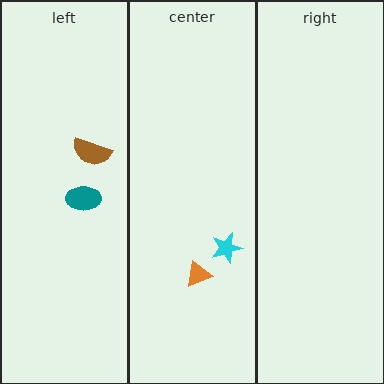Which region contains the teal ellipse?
The left region.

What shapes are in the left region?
The brown semicircle, the teal ellipse.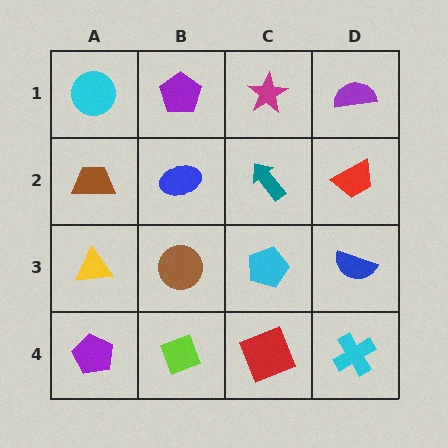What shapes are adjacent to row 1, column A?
A brown trapezoid (row 2, column A), a purple pentagon (row 1, column B).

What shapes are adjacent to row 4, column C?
A cyan pentagon (row 3, column C), a lime diamond (row 4, column B), a cyan cross (row 4, column D).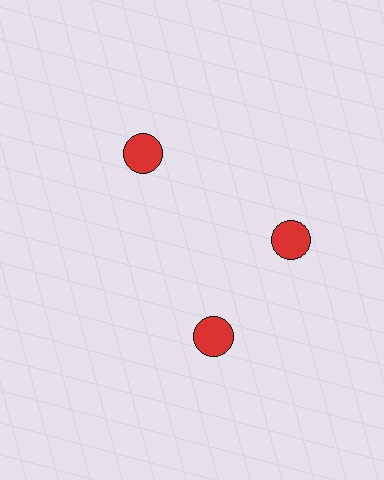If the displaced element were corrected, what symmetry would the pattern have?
It would have 3-fold rotational symmetry — the pattern would map onto itself every 120 degrees.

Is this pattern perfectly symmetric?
No. The 3 red circles are arranged in a ring, but one element near the 7 o'clock position is rotated out of alignment along the ring, breaking the 3-fold rotational symmetry.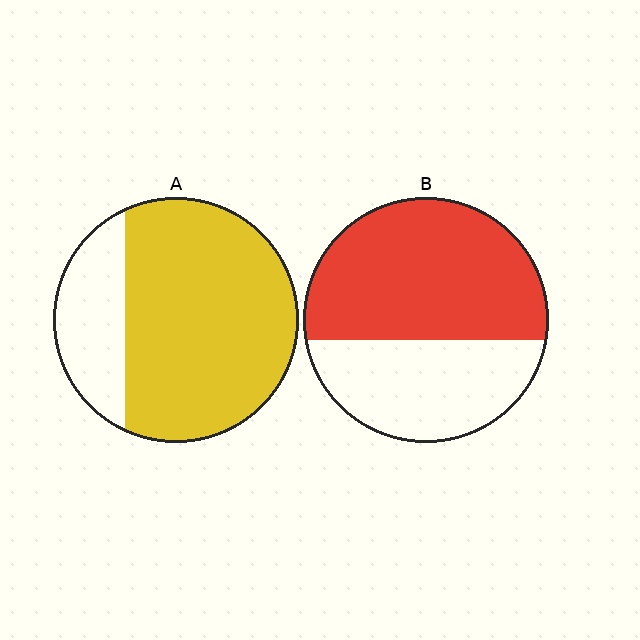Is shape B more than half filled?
Yes.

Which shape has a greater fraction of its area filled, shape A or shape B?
Shape A.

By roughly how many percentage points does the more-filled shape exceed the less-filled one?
By roughly 15 percentage points (A over B).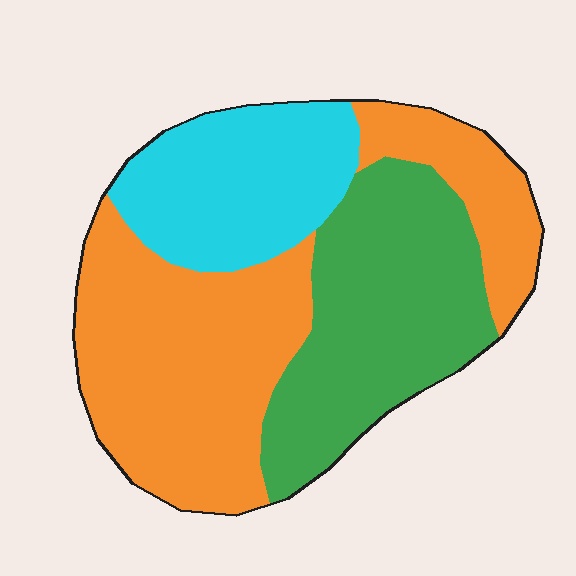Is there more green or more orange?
Orange.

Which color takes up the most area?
Orange, at roughly 45%.